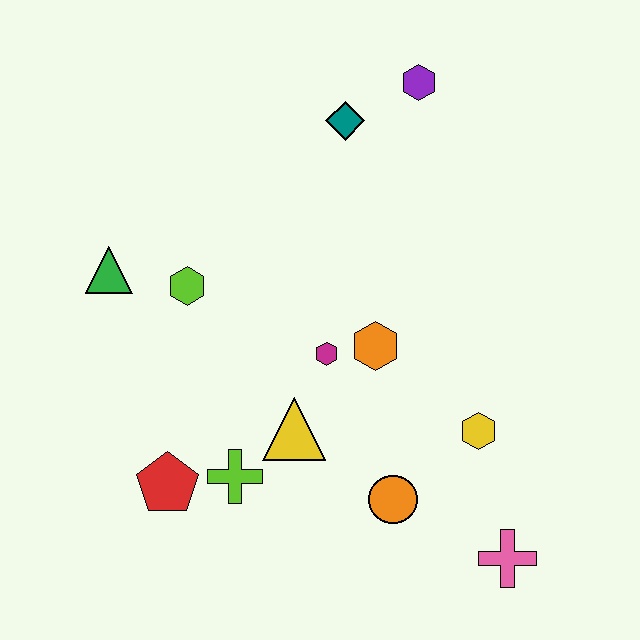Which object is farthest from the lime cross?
The purple hexagon is farthest from the lime cross.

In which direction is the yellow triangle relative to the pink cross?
The yellow triangle is to the left of the pink cross.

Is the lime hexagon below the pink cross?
No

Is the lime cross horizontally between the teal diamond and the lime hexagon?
Yes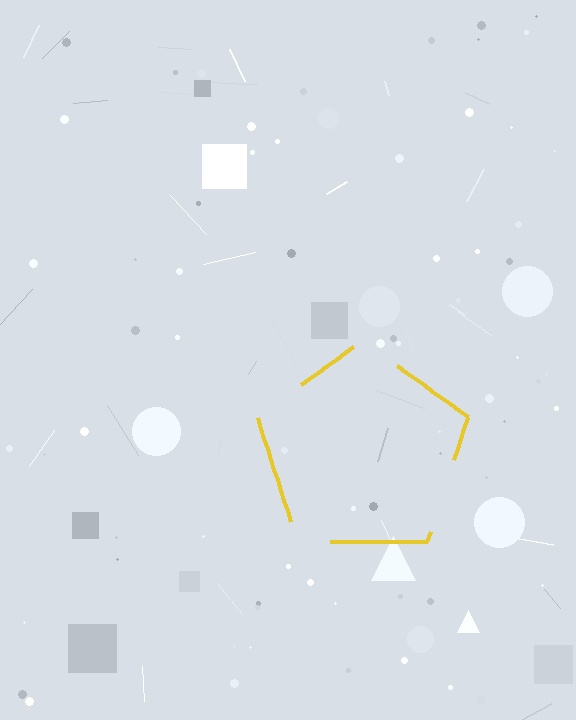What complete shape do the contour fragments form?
The contour fragments form a pentagon.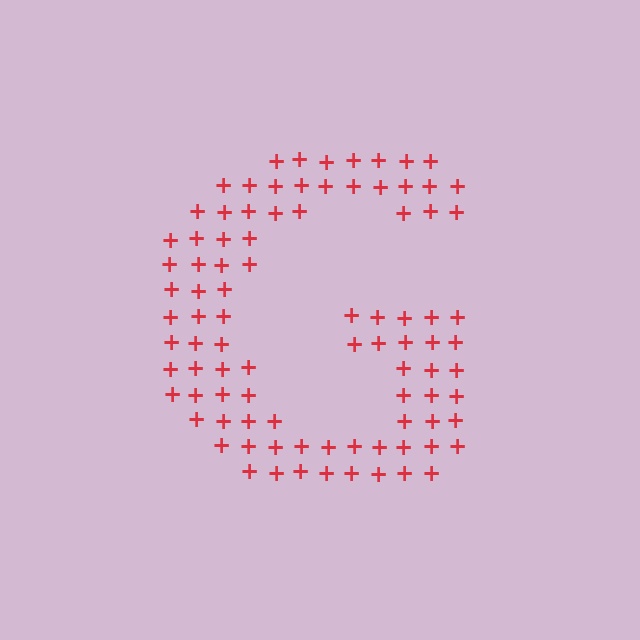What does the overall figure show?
The overall figure shows the letter G.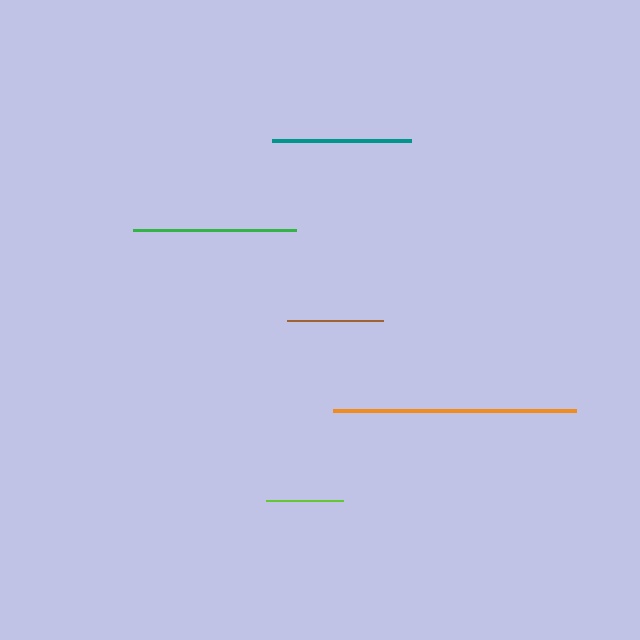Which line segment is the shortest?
The lime line is the shortest at approximately 77 pixels.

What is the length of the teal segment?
The teal segment is approximately 138 pixels long.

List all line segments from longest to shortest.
From longest to shortest: orange, green, teal, brown, lime.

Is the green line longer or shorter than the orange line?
The orange line is longer than the green line.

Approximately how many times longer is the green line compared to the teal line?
The green line is approximately 1.2 times the length of the teal line.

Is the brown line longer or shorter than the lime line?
The brown line is longer than the lime line.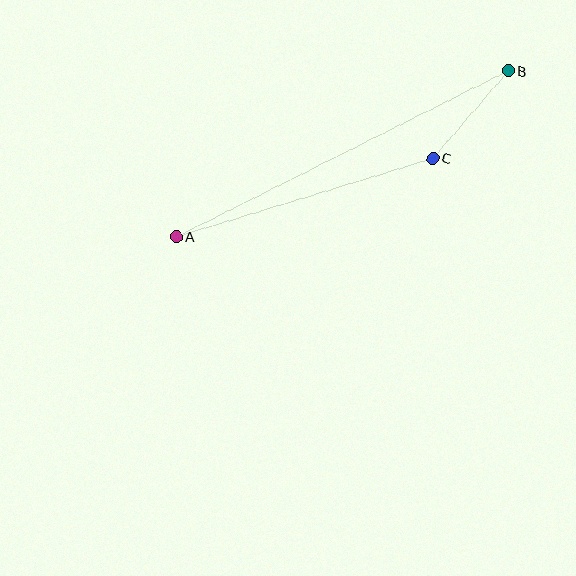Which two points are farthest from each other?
Points A and B are farthest from each other.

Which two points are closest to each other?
Points B and C are closest to each other.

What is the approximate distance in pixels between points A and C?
The distance between A and C is approximately 268 pixels.